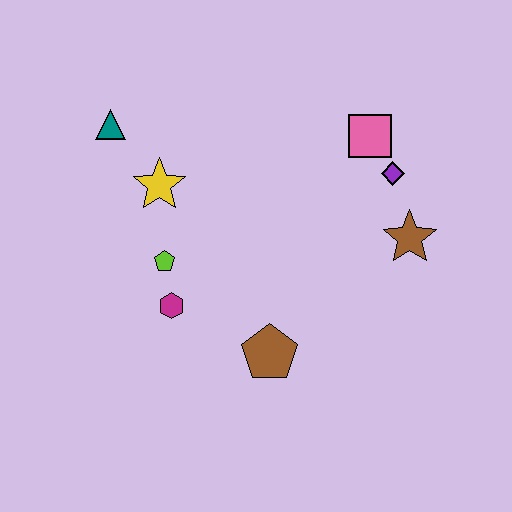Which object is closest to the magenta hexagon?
The lime pentagon is closest to the magenta hexagon.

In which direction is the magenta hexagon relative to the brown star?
The magenta hexagon is to the left of the brown star.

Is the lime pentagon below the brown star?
Yes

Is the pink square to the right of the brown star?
No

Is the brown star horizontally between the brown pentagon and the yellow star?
No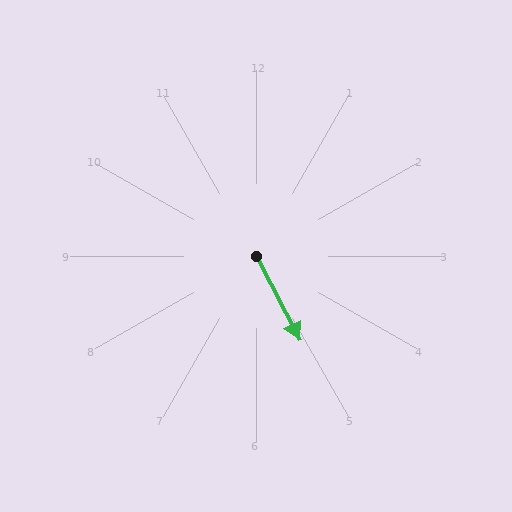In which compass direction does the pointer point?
Southeast.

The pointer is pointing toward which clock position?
Roughly 5 o'clock.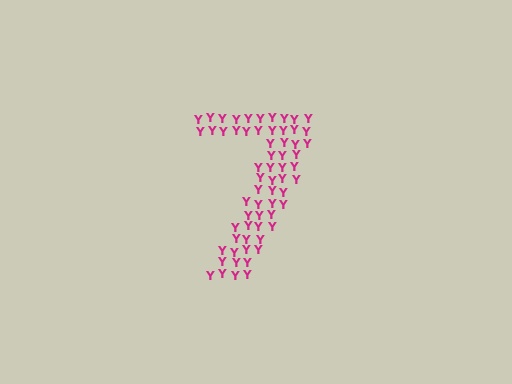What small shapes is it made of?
It is made of small letter Y's.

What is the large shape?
The large shape is the digit 7.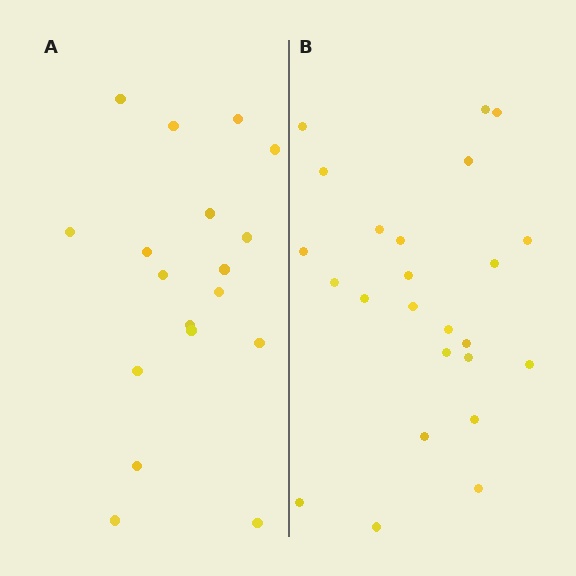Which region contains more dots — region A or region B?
Region B (the right region) has more dots.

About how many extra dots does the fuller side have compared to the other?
Region B has about 6 more dots than region A.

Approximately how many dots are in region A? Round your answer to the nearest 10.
About 20 dots. (The exact count is 18, which rounds to 20.)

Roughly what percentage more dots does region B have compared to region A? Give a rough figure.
About 35% more.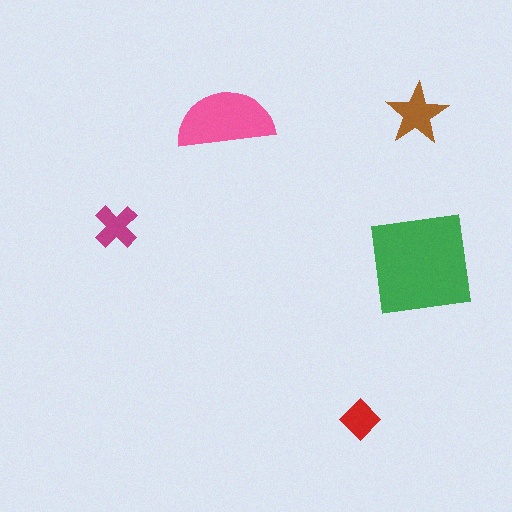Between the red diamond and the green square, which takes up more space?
The green square.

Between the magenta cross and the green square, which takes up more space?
The green square.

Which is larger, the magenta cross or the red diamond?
The magenta cross.